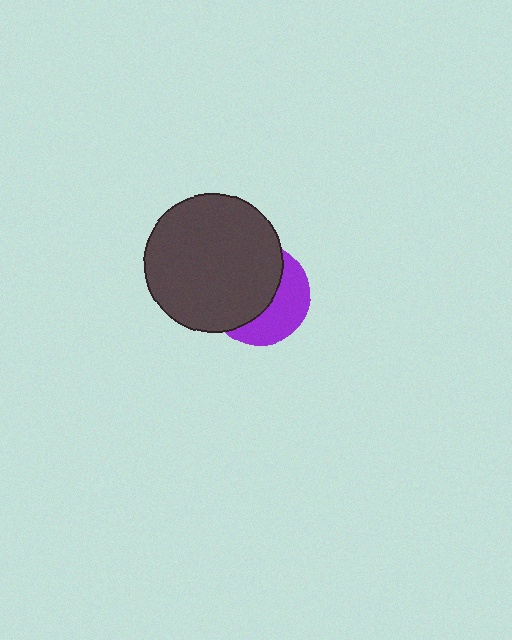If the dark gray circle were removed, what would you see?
You would see the complete purple circle.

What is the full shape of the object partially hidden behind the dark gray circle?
The partially hidden object is a purple circle.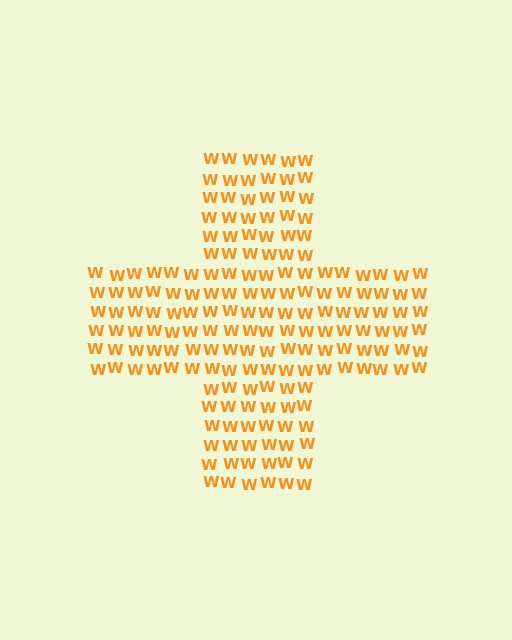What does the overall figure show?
The overall figure shows a cross.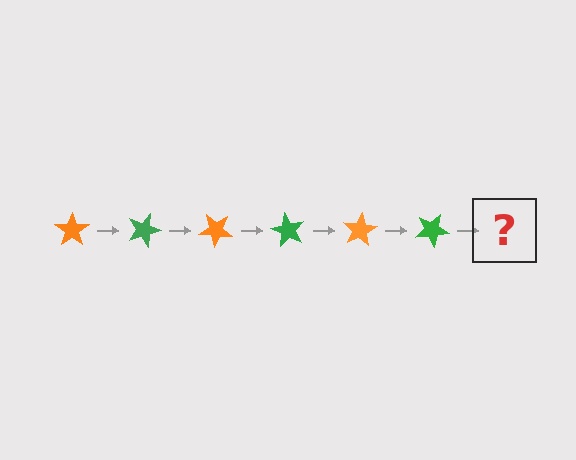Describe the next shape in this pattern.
It should be an orange star, rotated 120 degrees from the start.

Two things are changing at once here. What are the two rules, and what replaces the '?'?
The two rules are that it rotates 20 degrees each step and the color cycles through orange and green. The '?' should be an orange star, rotated 120 degrees from the start.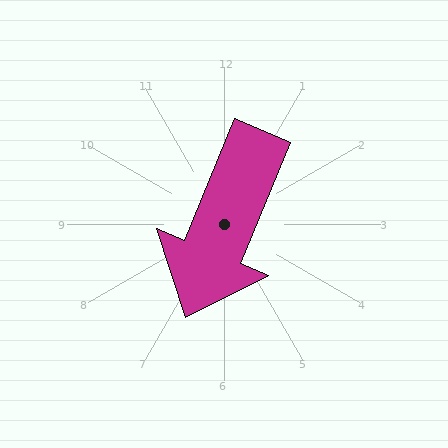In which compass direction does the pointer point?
South.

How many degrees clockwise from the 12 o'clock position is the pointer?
Approximately 202 degrees.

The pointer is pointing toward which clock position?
Roughly 7 o'clock.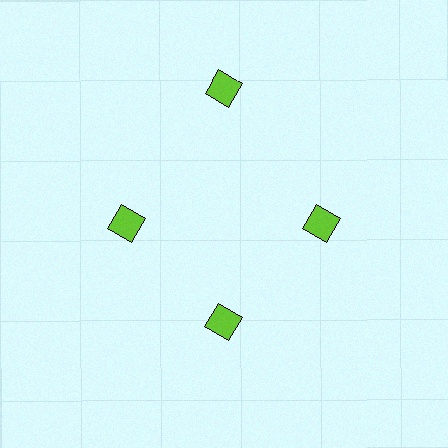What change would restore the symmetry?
The symmetry would be restored by moving it inward, back onto the ring so that all 4 diamonds sit at equal angles and equal distance from the center.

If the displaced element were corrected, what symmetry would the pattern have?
It would have 4-fold rotational symmetry — the pattern would map onto itself every 90 degrees.